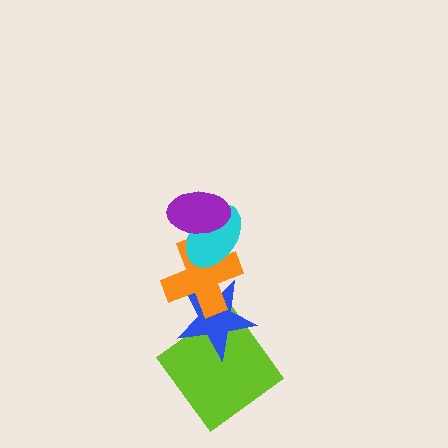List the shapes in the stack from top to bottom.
From top to bottom: the purple ellipse, the cyan ellipse, the orange cross, the blue star, the lime diamond.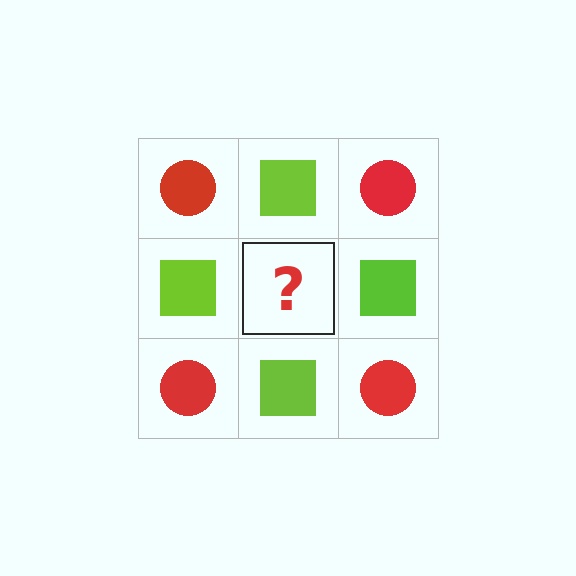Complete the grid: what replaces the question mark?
The question mark should be replaced with a red circle.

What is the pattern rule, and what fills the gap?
The rule is that it alternates red circle and lime square in a checkerboard pattern. The gap should be filled with a red circle.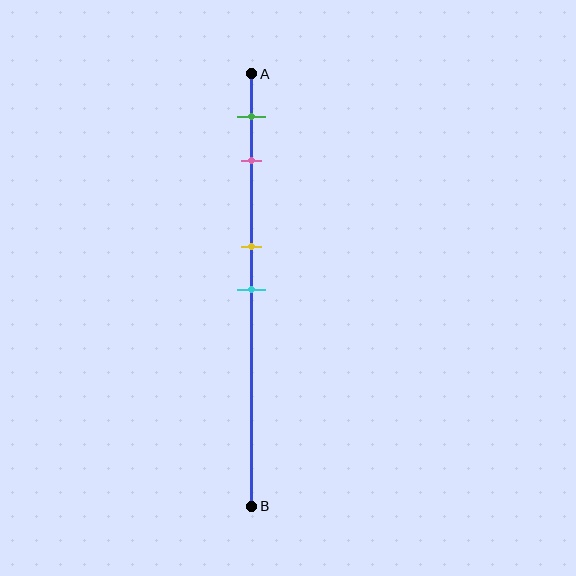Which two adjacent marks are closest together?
The yellow and cyan marks are the closest adjacent pair.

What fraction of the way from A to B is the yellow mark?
The yellow mark is approximately 40% (0.4) of the way from A to B.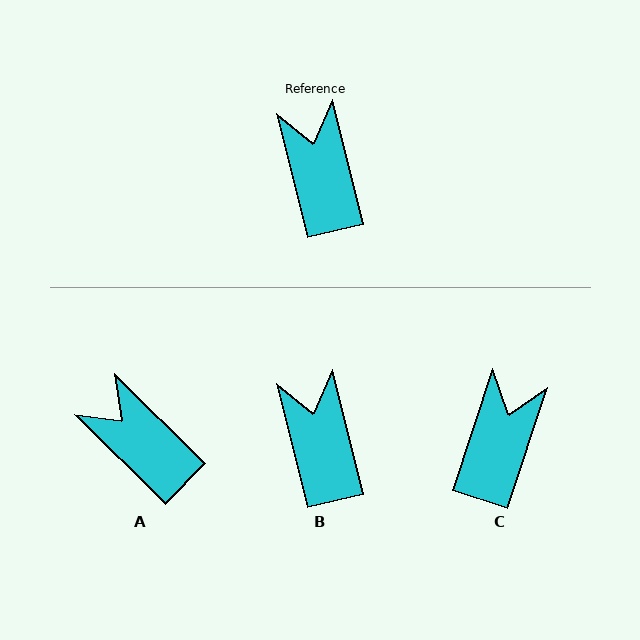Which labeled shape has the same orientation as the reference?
B.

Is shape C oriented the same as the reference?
No, it is off by about 32 degrees.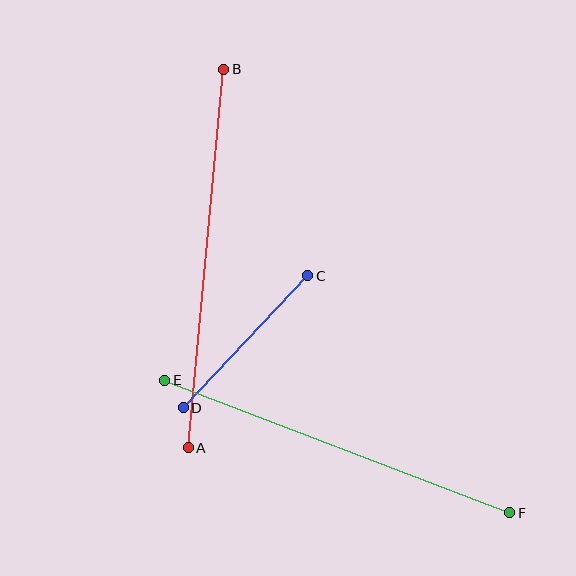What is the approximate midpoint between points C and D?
The midpoint is at approximately (246, 342) pixels.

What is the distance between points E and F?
The distance is approximately 369 pixels.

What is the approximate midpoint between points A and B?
The midpoint is at approximately (206, 258) pixels.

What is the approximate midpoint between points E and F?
The midpoint is at approximately (337, 446) pixels.